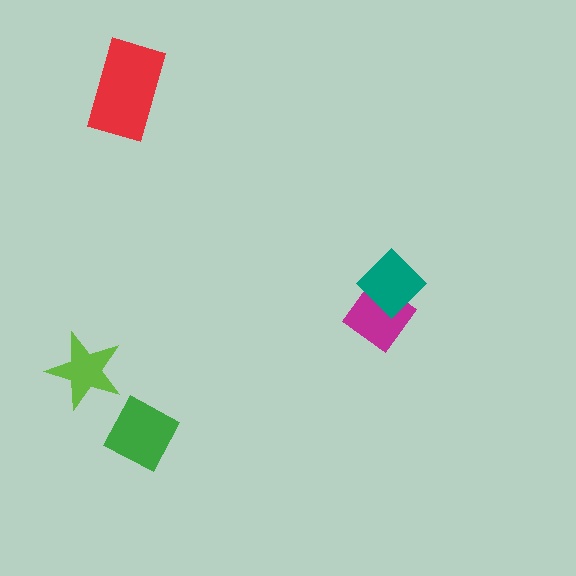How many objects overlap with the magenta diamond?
1 object overlaps with the magenta diamond.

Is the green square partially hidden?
No, no other shape covers it.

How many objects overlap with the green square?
0 objects overlap with the green square.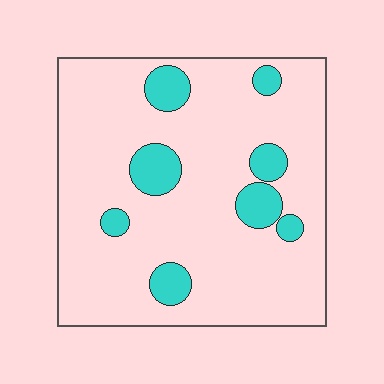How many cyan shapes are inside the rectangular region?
8.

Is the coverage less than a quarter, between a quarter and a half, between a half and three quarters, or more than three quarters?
Less than a quarter.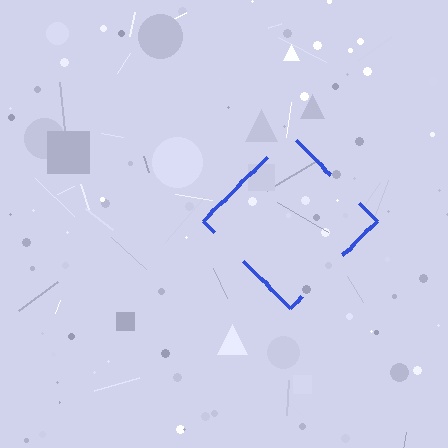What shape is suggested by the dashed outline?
The dashed outline suggests a diamond.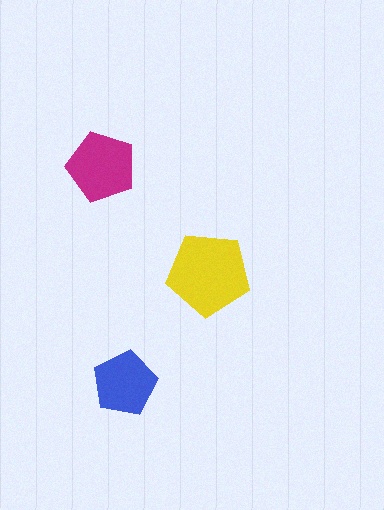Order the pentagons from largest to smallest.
the yellow one, the magenta one, the blue one.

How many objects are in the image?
There are 3 objects in the image.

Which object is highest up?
The magenta pentagon is topmost.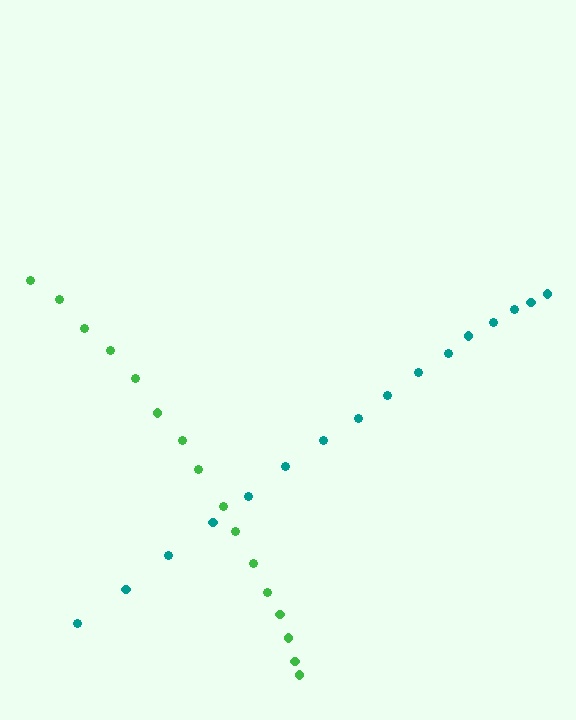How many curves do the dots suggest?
There are 2 distinct paths.